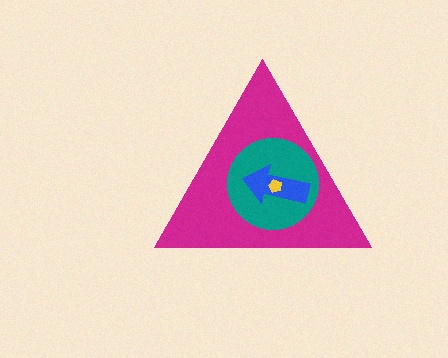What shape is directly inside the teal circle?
The blue arrow.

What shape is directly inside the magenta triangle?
The teal circle.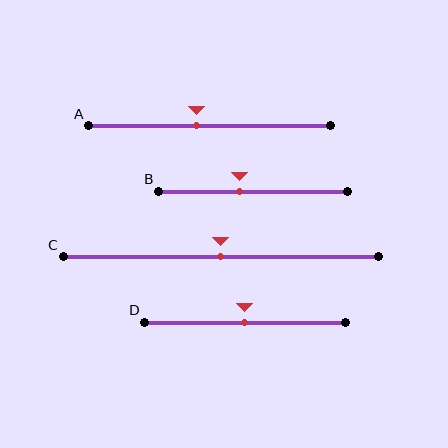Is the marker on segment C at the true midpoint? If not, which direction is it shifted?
Yes, the marker on segment C is at the true midpoint.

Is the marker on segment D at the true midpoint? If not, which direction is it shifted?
Yes, the marker on segment D is at the true midpoint.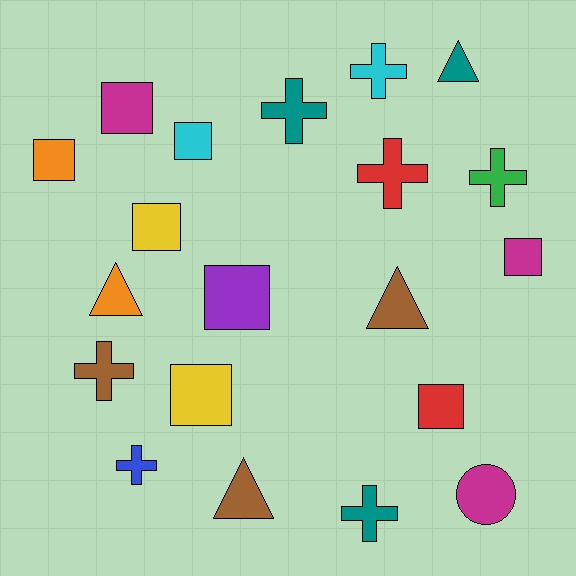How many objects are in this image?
There are 20 objects.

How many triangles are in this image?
There are 4 triangles.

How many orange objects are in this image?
There are 2 orange objects.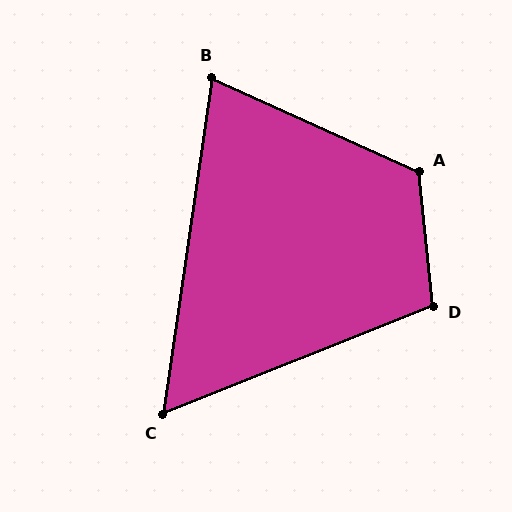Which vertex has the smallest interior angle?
C, at approximately 60 degrees.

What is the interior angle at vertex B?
Approximately 74 degrees (acute).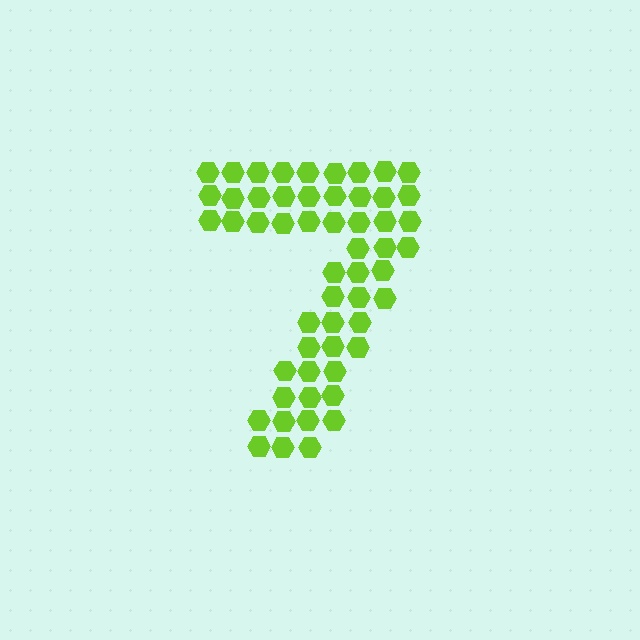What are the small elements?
The small elements are hexagons.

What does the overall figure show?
The overall figure shows the digit 7.